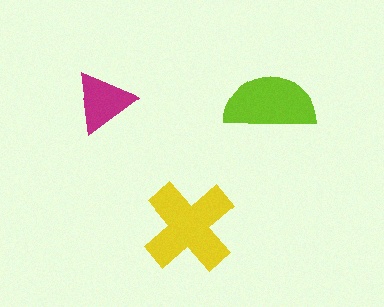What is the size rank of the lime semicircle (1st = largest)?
2nd.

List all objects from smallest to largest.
The magenta triangle, the lime semicircle, the yellow cross.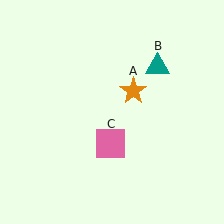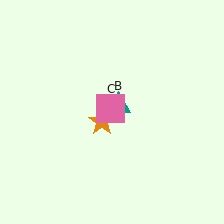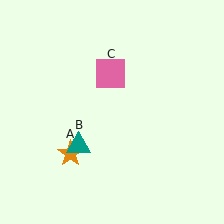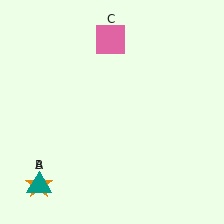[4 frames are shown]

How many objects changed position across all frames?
3 objects changed position: orange star (object A), teal triangle (object B), pink square (object C).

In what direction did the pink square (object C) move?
The pink square (object C) moved up.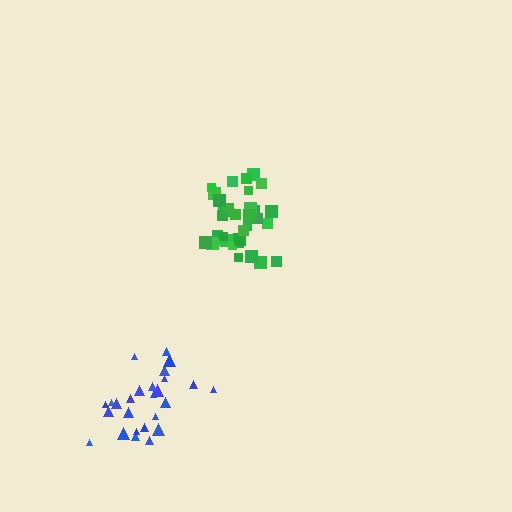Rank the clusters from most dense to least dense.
green, blue.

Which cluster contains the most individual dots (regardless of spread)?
Green (34).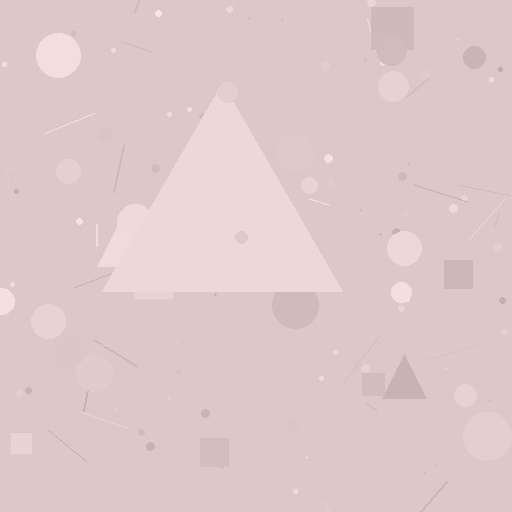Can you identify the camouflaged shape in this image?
The camouflaged shape is a triangle.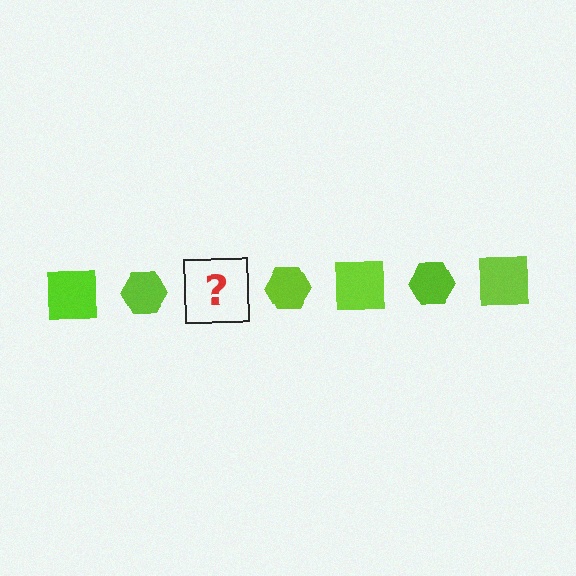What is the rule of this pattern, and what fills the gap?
The rule is that the pattern cycles through square, hexagon shapes in lime. The gap should be filled with a lime square.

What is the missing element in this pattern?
The missing element is a lime square.